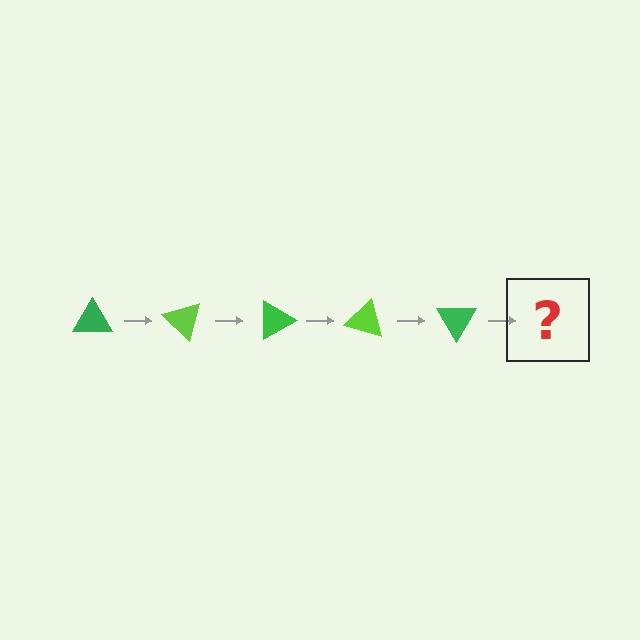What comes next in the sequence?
The next element should be a lime triangle, rotated 225 degrees from the start.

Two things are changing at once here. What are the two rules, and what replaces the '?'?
The two rules are that it rotates 45 degrees each step and the color cycles through green and lime. The '?' should be a lime triangle, rotated 225 degrees from the start.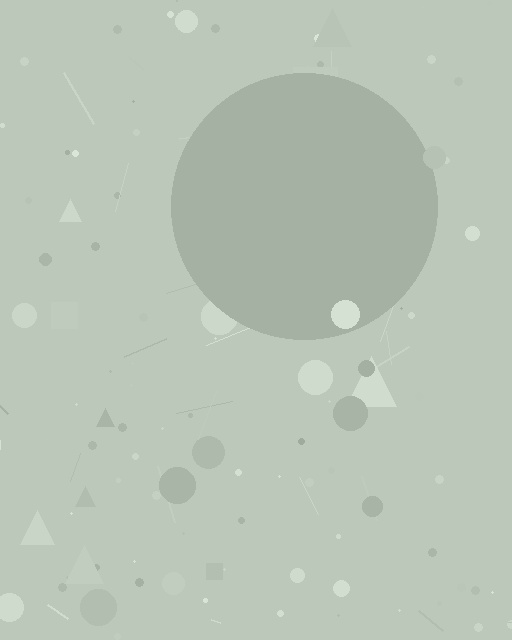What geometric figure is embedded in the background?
A circle is embedded in the background.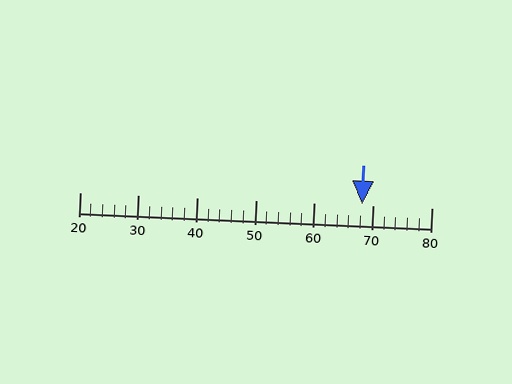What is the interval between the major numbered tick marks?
The major tick marks are spaced 10 units apart.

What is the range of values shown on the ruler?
The ruler shows values from 20 to 80.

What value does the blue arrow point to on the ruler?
The blue arrow points to approximately 68.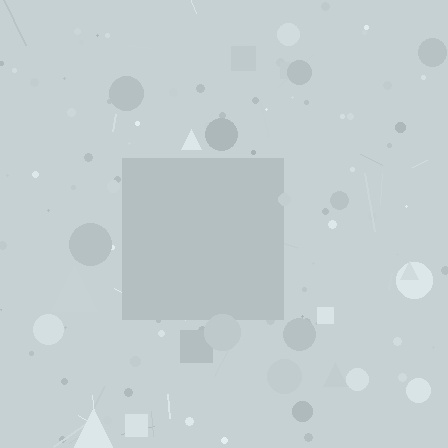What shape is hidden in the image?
A square is hidden in the image.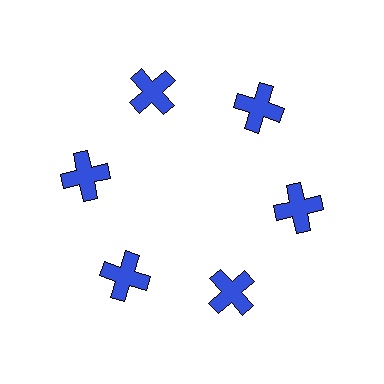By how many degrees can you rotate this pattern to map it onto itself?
The pattern maps onto itself every 60 degrees of rotation.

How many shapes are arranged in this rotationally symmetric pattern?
There are 6 shapes, arranged in 6 groups of 1.